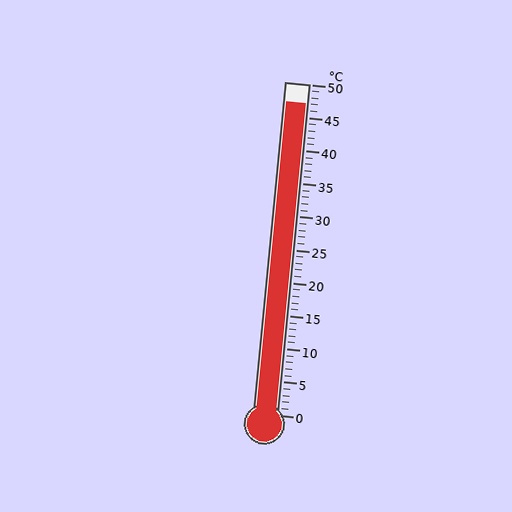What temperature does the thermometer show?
The thermometer shows approximately 47°C.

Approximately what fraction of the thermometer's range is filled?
The thermometer is filled to approximately 95% of its range.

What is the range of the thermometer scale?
The thermometer scale ranges from 0°C to 50°C.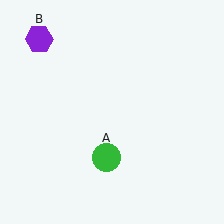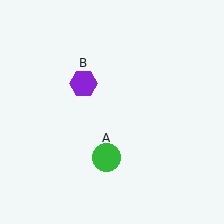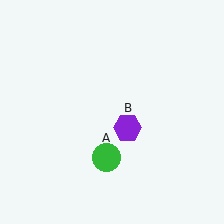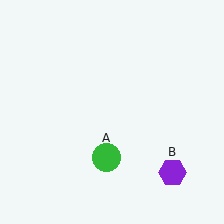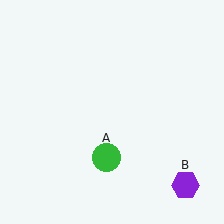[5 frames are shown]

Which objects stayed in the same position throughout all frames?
Green circle (object A) remained stationary.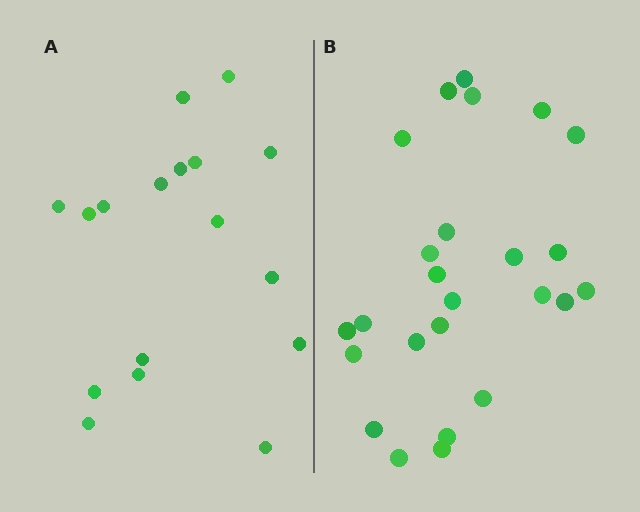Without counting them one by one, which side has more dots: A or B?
Region B (the right region) has more dots.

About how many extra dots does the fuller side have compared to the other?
Region B has roughly 8 or so more dots than region A.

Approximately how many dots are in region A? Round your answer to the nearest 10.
About 20 dots. (The exact count is 17, which rounds to 20.)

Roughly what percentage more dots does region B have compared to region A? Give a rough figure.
About 45% more.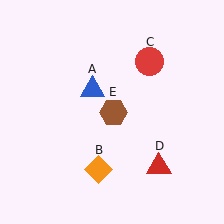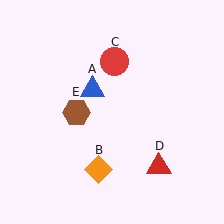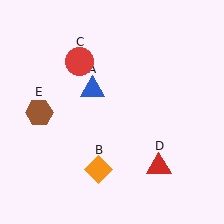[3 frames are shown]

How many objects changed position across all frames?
2 objects changed position: red circle (object C), brown hexagon (object E).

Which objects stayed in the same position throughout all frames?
Blue triangle (object A) and orange diamond (object B) and red triangle (object D) remained stationary.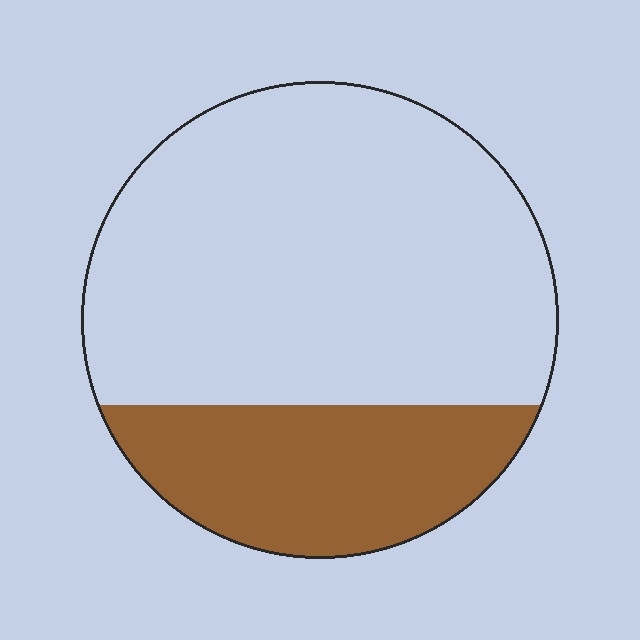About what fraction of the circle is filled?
About one quarter (1/4).